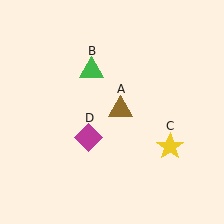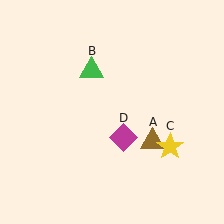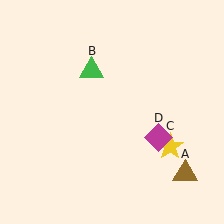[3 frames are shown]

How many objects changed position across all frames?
2 objects changed position: brown triangle (object A), magenta diamond (object D).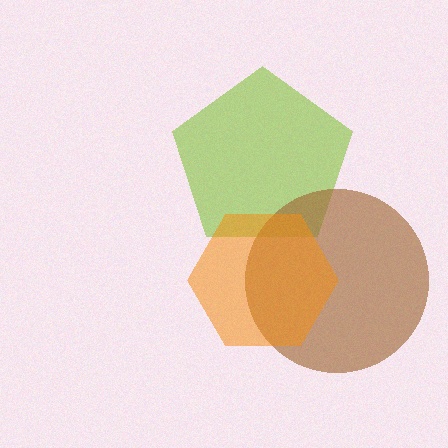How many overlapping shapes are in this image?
There are 3 overlapping shapes in the image.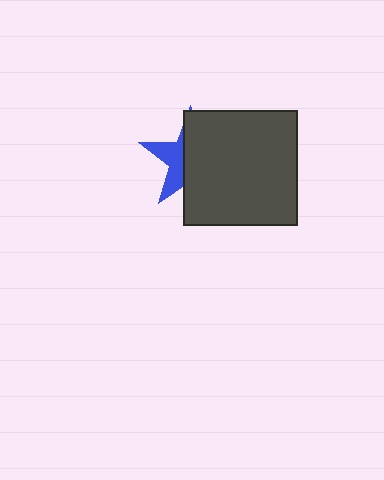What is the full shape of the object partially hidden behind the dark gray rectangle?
The partially hidden object is a blue star.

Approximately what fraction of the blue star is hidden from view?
Roughly 63% of the blue star is hidden behind the dark gray rectangle.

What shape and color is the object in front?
The object in front is a dark gray rectangle.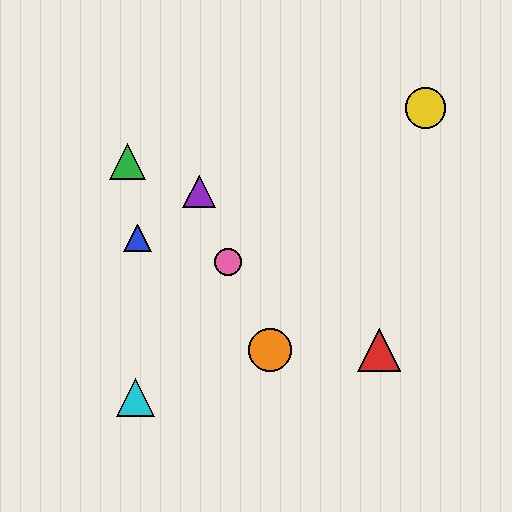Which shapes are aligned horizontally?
The red triangle, the orange circle are aligned horizontally.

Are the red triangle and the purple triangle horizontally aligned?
No, the red triangle is at y≈350 and the purple triangle is at y≈191.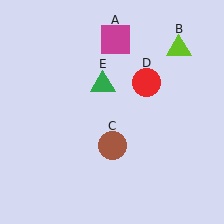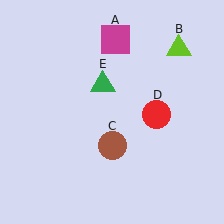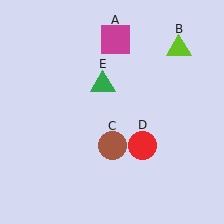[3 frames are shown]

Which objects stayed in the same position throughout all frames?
Magenta square (object A) and lime triangle (object B) and brown circle (object C) and green triangle (object E) remained stationary.